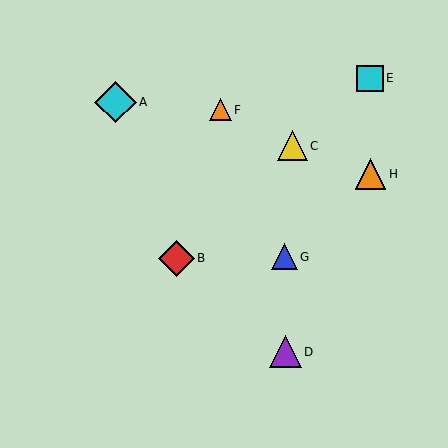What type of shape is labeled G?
Shape G is a blue triangle.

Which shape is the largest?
The cyan diamond (labeled A) is the largest.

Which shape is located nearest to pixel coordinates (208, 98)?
The orange triangle (labeled F) at (221, 110) is nearest to that location.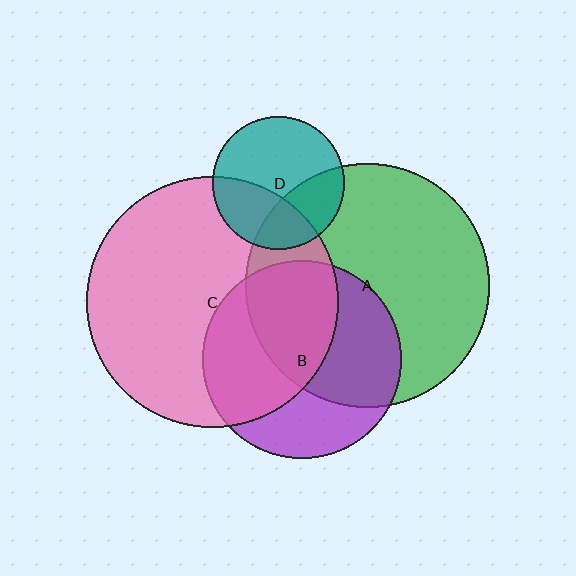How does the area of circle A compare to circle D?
Approximately 3.4 times.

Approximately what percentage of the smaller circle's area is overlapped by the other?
Approximately 55%.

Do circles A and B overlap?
Yes.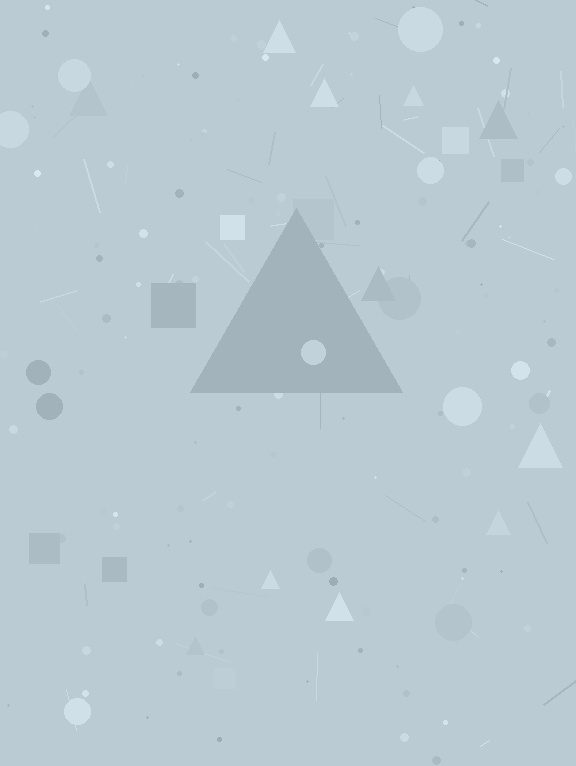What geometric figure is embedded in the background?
A triangle is embedded in the background.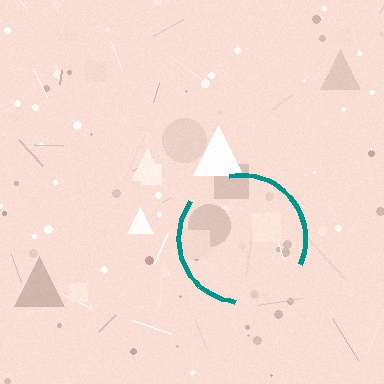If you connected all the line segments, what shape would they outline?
They would outline a circle.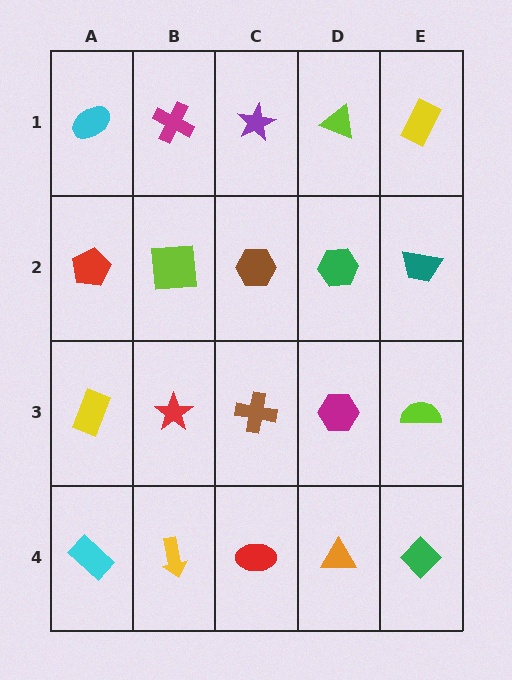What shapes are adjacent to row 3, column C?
A brown hexagon (row 2, column C), a red ellipse (row 4, column C), a red star (row 3, column B), a magenta hexagon (row 3, column D).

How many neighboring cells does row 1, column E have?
2.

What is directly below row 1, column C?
A brown hexagon.